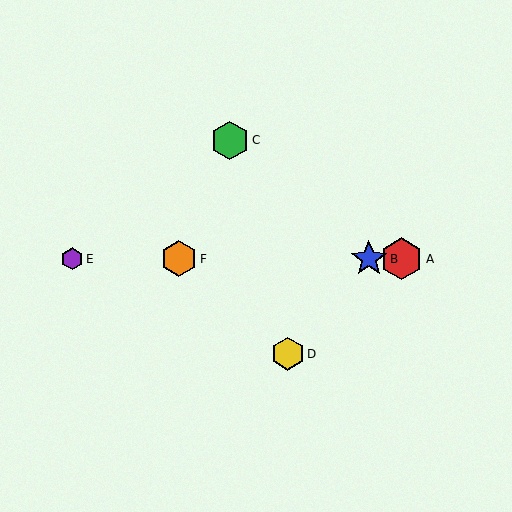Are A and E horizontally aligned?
Yes, both are at y≈259.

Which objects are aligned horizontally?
Objects A, B, E, F are aligned horizontally.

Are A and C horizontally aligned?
No, A is at y≈259 and C is at y≈140.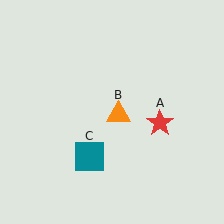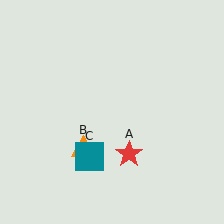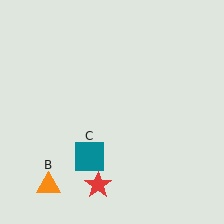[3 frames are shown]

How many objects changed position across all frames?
2 objects changed position: red star (object A), orange triangle (object B).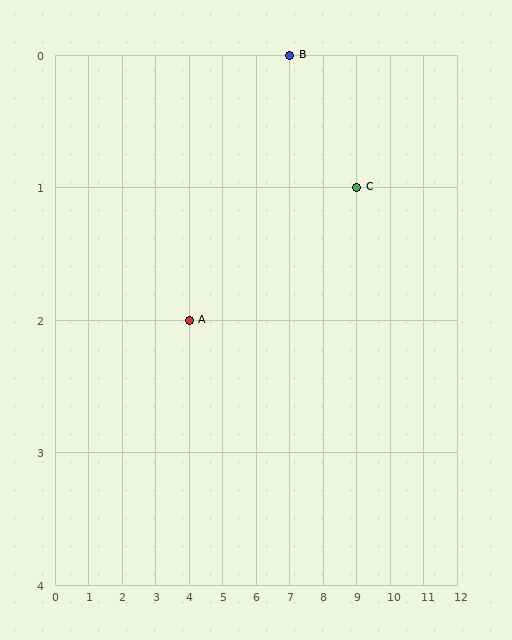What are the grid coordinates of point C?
Point C is at grid coordinates (9, 1).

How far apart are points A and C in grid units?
Points A and C are 5 columns and 1 row apart (about 5.1 grid units diagonally).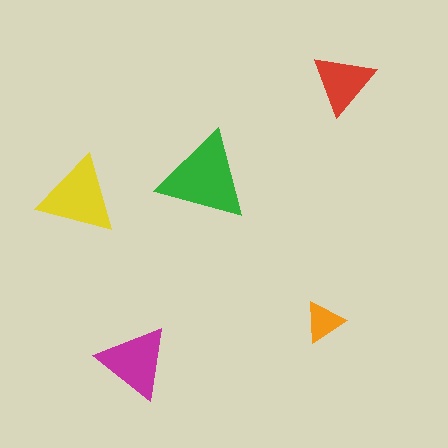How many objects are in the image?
There are 5 objects in the image.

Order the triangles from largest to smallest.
the green one, the yellow one, the magenta one, the red one, the orange one.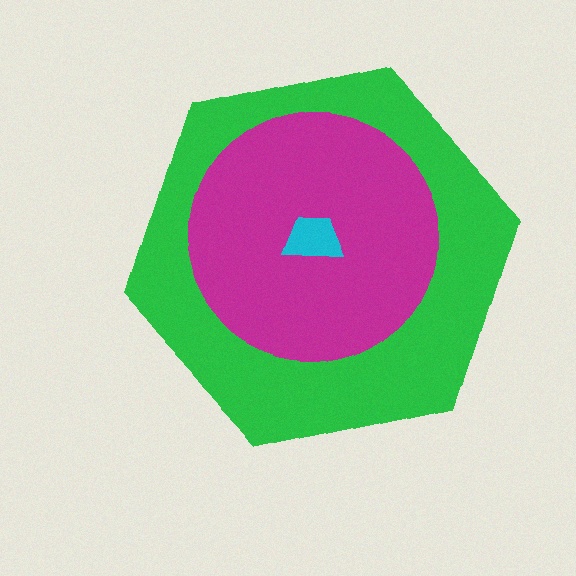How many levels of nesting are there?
3.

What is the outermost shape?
The green hexagon.